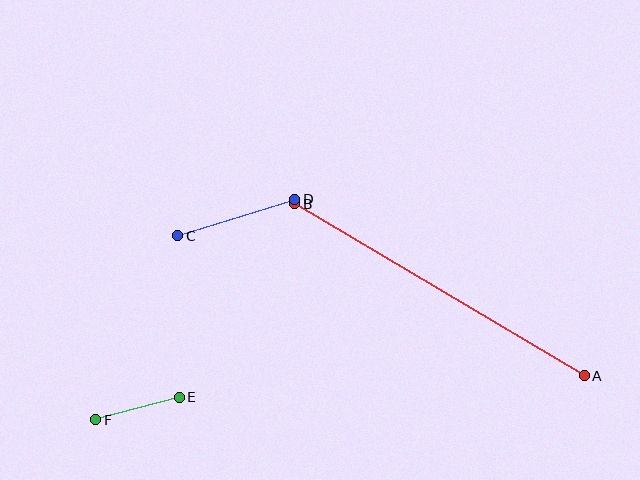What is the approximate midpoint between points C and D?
The midpoint is at approximately (236, 218) pixels.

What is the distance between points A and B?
The distance is approximately 337 pixels.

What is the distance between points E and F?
The distance is approximately 86 pixels.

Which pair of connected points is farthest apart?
Points A and B are farthest apart.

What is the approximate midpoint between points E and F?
The midpoint is at approximately (137, 408) pixels.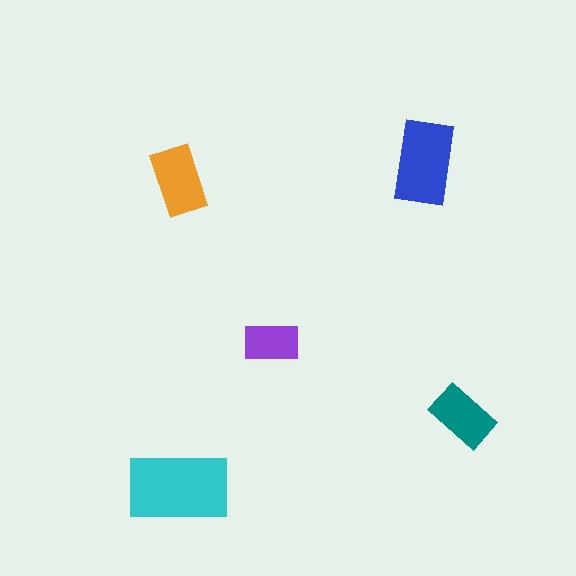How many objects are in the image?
There are 5 objects in the image.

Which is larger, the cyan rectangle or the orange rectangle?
The cyan one.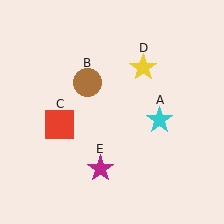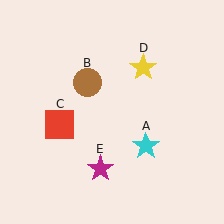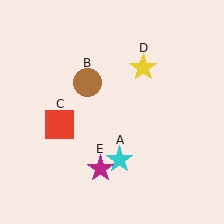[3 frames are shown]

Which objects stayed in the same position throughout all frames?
Brown circle (object B) and red square (object C) and yellow star (object D) and magenta star (object E) remained stationary.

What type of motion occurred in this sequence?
The cyan star (object A) rotated clockwise around the center of the scene.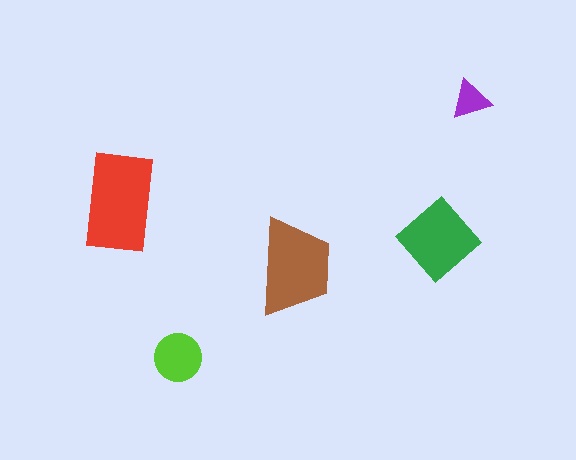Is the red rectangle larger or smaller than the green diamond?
Larger.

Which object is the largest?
The red rectangle.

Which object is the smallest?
The purple triangle.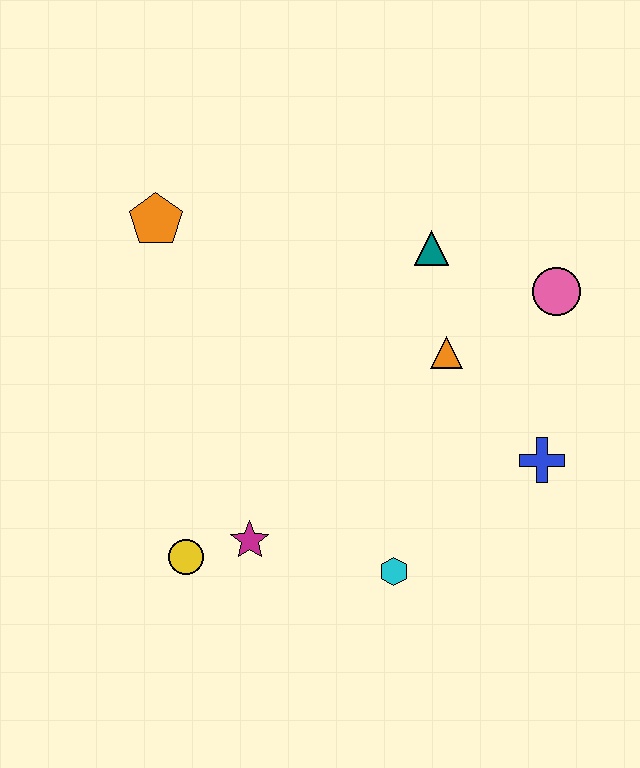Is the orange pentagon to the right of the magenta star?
No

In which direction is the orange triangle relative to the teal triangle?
The orange triangle is below the teal triangle.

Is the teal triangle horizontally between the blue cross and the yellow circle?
Yes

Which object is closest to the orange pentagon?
The teal triangle is closest to the orange pentagon.